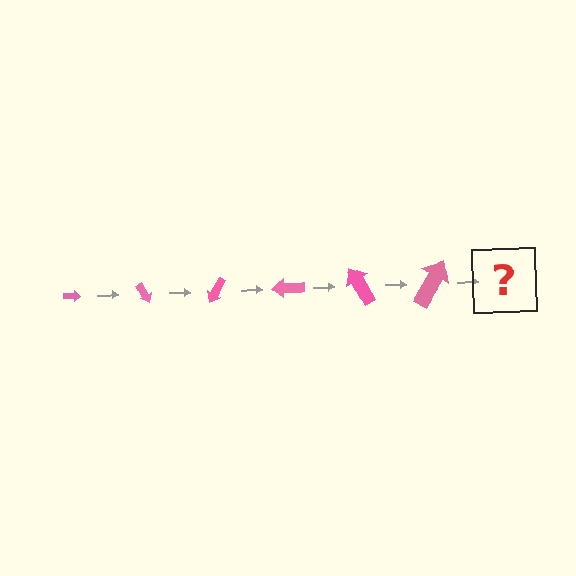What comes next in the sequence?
The next element should be an arrow, larger than the previous one and rotated 360 degrees from the start.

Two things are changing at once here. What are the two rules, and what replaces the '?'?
The two rules are that the arrow grows larger each step and it rotates 60 degrees each step. The '?' should be an arrow, larger than the previous one and rotated 360 degrees from the start.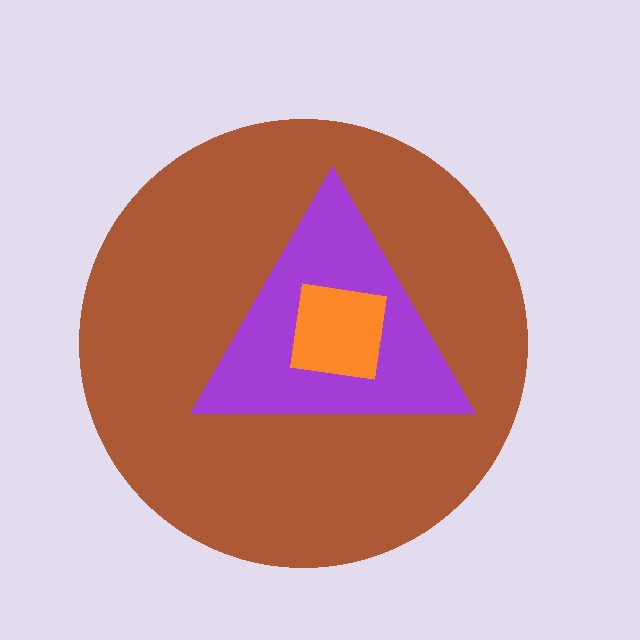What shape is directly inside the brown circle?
The purple triangle.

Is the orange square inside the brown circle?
Yes.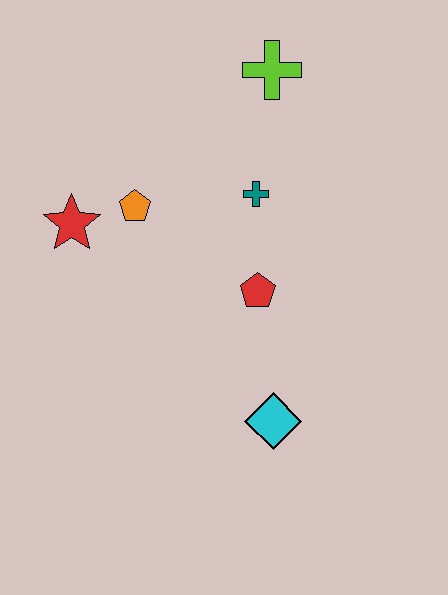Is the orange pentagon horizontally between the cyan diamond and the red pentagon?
No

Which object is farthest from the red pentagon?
The lime cross is farthest from the red pentagon.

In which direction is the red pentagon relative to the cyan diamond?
The red pentagon is above the cyan diamond.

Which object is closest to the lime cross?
The teal cross is closest to the lime cross.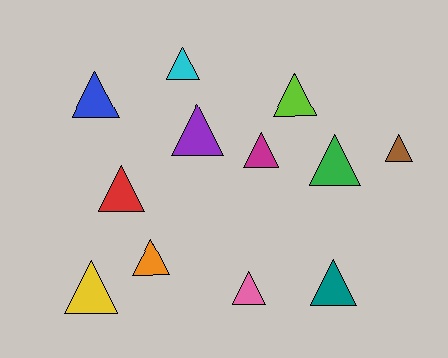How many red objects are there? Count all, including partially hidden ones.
There is 1 red object.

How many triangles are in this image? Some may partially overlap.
There are 12 triangles.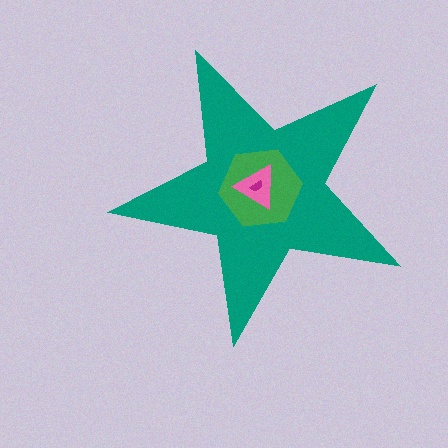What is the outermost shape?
The teal star.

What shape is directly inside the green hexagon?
The pink triangle.